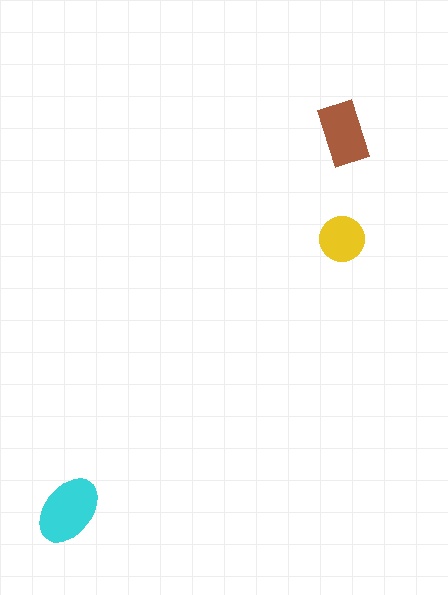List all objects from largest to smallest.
The cyan ellipse, the brown rectangle, the yellow circle.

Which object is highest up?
The brown rectangle is topmost.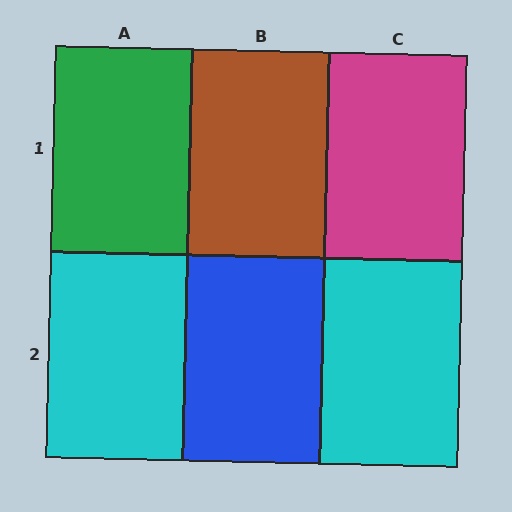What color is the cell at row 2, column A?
Cyan.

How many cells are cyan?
2 cells are cyan.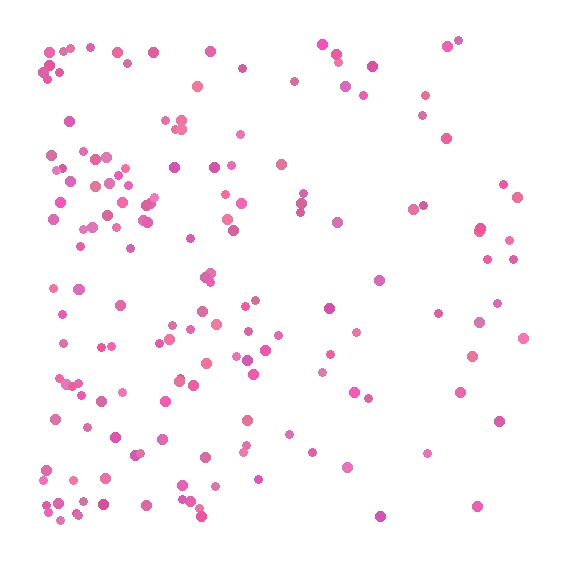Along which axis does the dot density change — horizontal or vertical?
Horizontal.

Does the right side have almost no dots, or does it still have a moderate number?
Still a moderate number, just noticeably fewer than the left.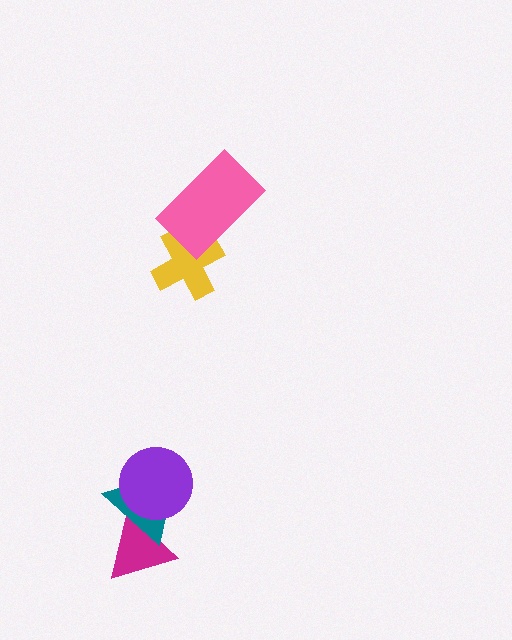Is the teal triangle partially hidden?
Yes, it is partially covered by another shape.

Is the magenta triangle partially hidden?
Yes, it is partially covered by another shape.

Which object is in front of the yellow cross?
The pink rectangle is in front of the yellow cross.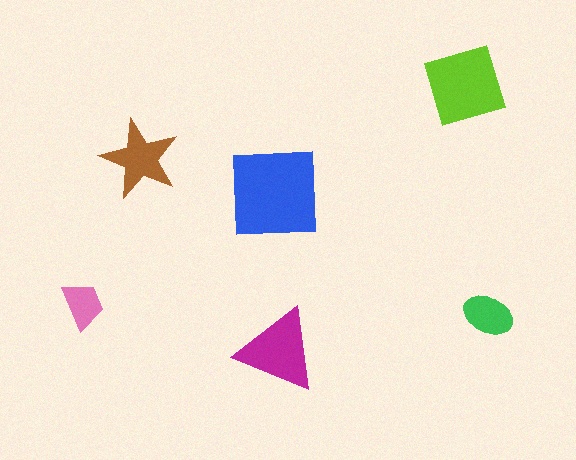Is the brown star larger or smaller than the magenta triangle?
Smaller.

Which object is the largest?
The blue square.